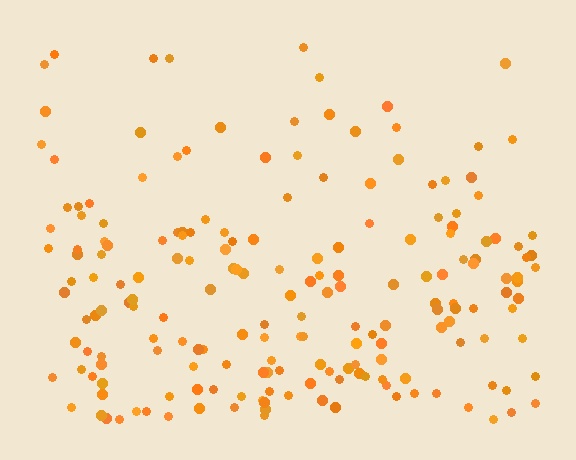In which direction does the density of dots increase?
From top to bottom, with the bottom side densest.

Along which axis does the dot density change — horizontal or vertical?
Vertical.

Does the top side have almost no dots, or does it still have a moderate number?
Still a moderate number, just noticeably fewer than the bottom.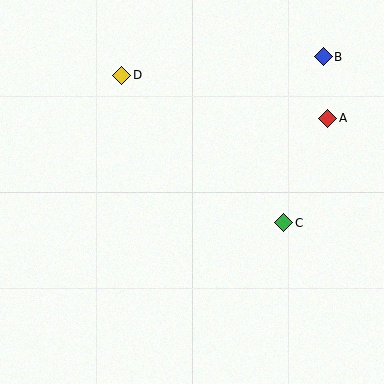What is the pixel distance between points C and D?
The distance between C and D is 220 pixels.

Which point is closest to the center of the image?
Point C at (284, 223) is closest to the center.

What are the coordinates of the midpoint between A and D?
The midpoint between A and D is at (225, 97).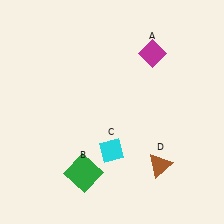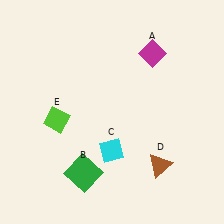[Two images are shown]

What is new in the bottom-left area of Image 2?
A lime diamond (E) was added in the bottom-left area of Image 2.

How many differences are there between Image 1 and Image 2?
There is 1 difference between the two images.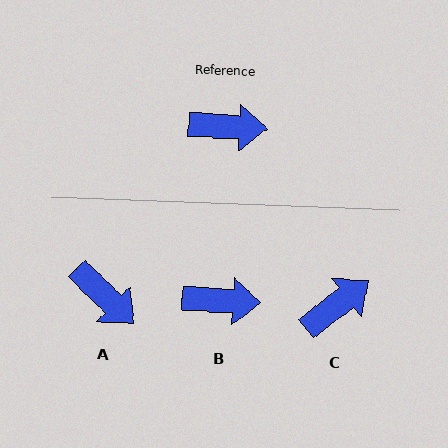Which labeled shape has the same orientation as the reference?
B.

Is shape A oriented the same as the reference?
No, it is off by about 40 degrees.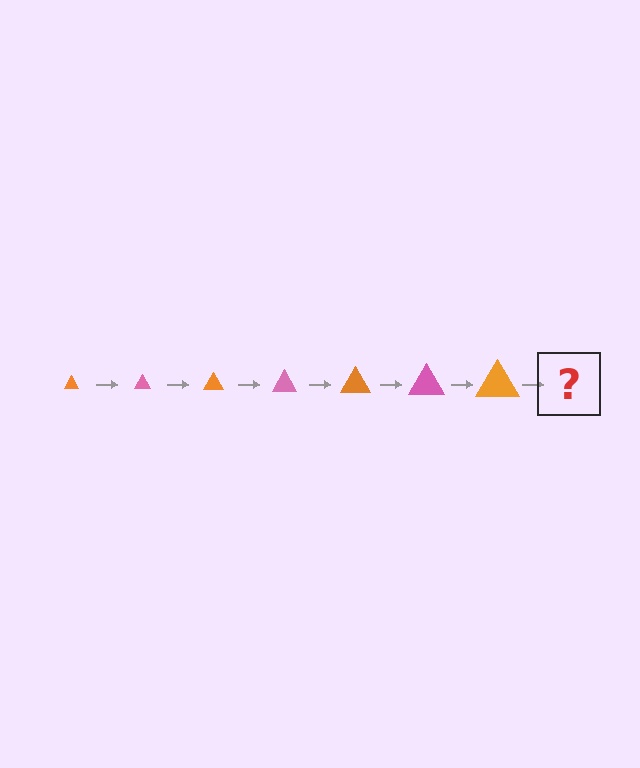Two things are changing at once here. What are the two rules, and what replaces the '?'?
The two rules are that the triangle grows larger each step and the color cycles through orange and pink. The '?' should be a pink triangle, larger than the previous one.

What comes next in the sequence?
The next element should be a pink triangle, larger than the previous one.